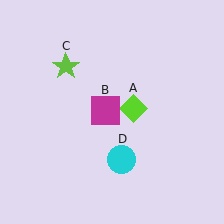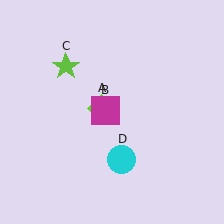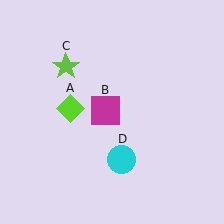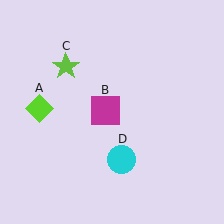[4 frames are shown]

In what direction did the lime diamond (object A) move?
The lime diamond (object A) moved left.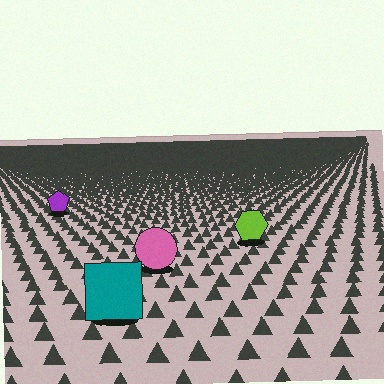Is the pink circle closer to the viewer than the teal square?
No. The teal square is closer — you can tell from the texture gradient: the ground texture is coarser near it.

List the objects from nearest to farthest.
From nearest to farthest: the teal square, the pink circle, the lime hexagon, the purple pentagon.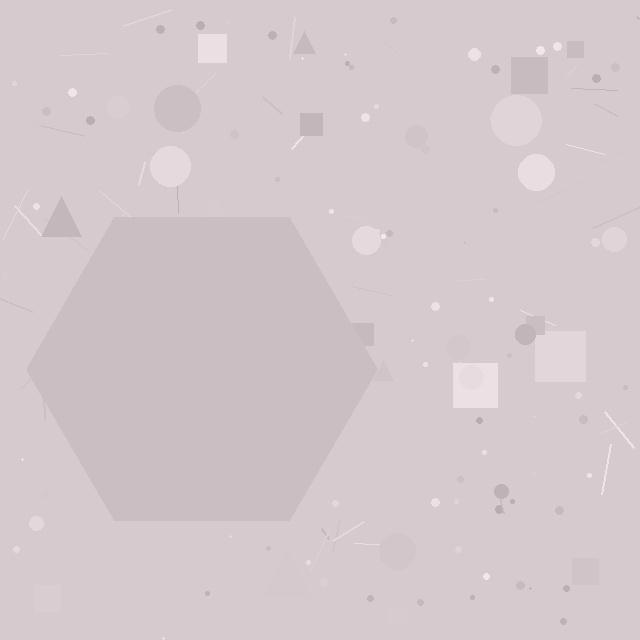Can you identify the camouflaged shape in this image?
The camouflaged shape is a hexagon.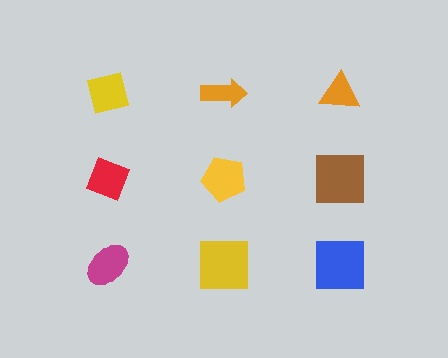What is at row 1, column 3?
An orange triangle.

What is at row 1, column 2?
An orange arrow.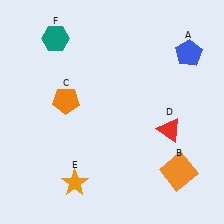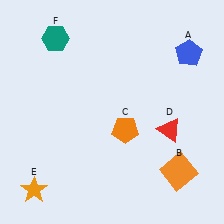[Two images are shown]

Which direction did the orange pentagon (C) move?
The orange pentagon (C) moved right.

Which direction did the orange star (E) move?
The orange star (E) moved left.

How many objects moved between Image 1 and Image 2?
2 objects moved between the two images.